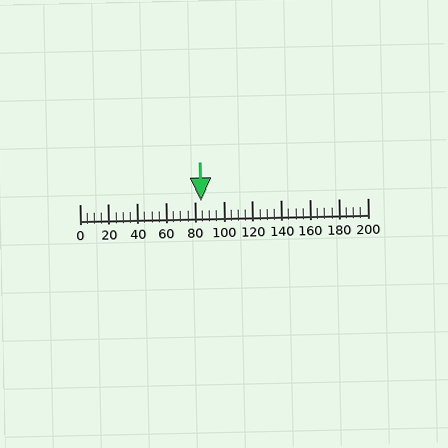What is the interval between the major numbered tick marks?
The major tick marks are spaced 20 units apart.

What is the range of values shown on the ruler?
The ruler shows values from 0 to 200.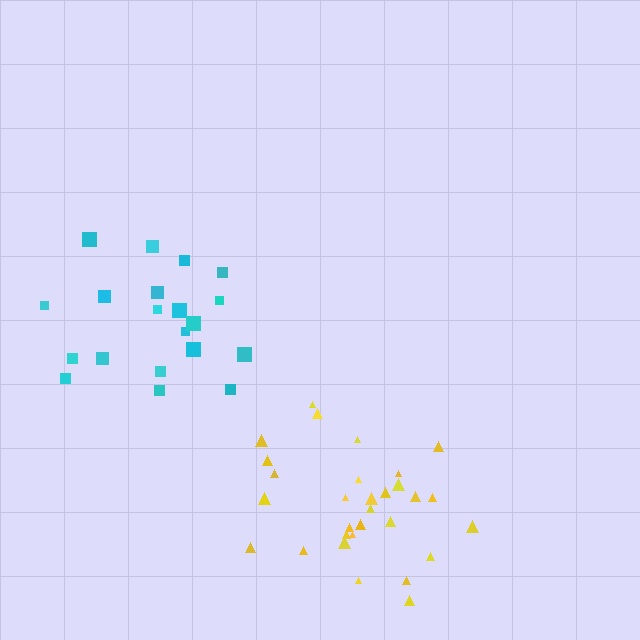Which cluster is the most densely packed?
Yellow.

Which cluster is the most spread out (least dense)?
Cyan.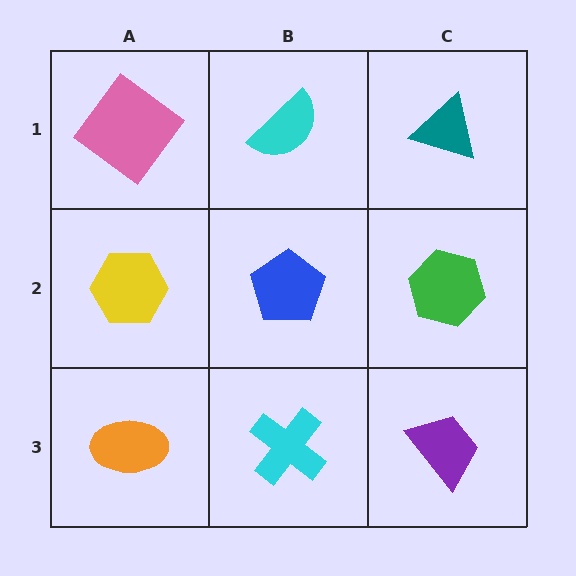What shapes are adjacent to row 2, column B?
A cyan semicircle (row 1, column B), a cyan cross (row 3, column B), a yellow hexagon (row 2, column A), a green hexagon (row 2, column C).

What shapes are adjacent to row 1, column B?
A blue pentagon (row 2, column B), a pink diamond (row 1, column A), a teal triangle (row 1, column C).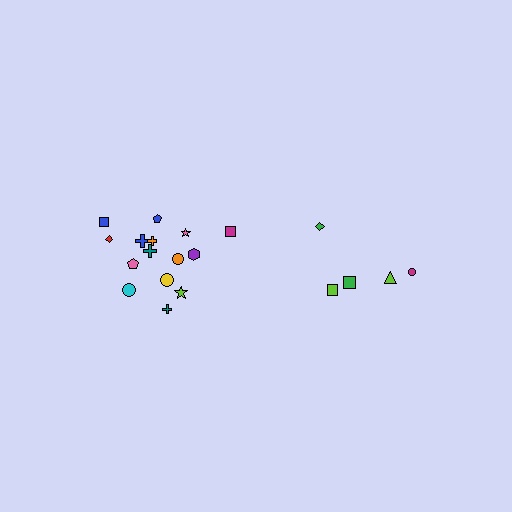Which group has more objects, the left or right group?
The left group.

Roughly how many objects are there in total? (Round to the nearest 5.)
Roughly 20 objects in total.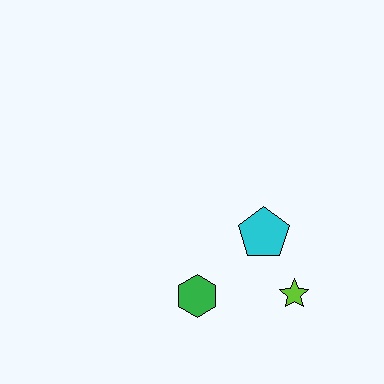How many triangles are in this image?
There are no triangles.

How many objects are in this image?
There are 3 objects.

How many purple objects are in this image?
There are no purple objects.